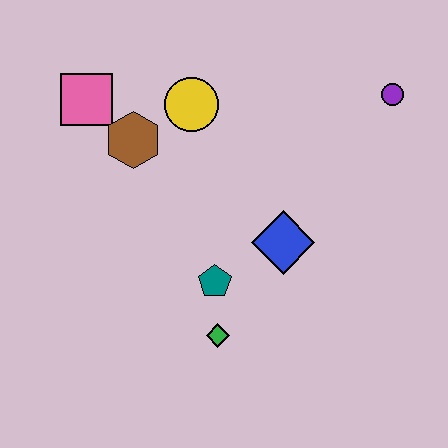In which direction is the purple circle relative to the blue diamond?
The purple circle is above the blue diamond.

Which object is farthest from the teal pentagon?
The purple circle is farthest from the teal pentagon.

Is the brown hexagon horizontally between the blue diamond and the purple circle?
No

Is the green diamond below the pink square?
Yes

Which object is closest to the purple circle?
The blue diamond is closest to the purple circle.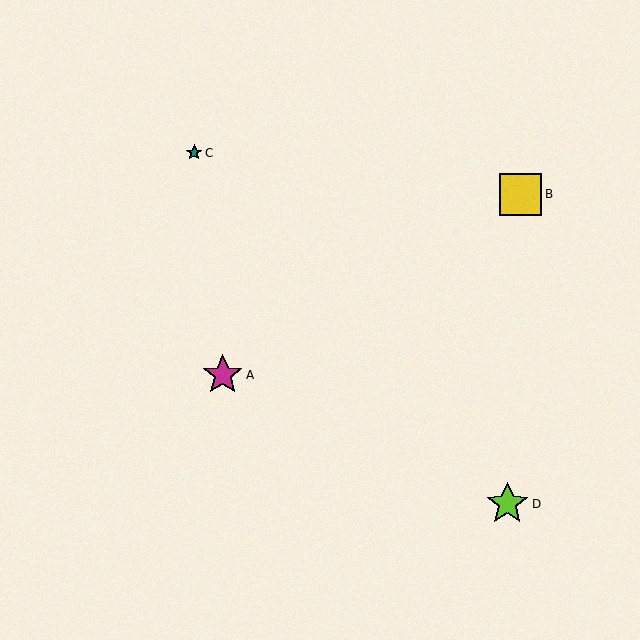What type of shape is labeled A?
Shape A is a magenta star.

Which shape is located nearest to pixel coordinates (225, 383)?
The magenta star (labeled A) at (223, 375) is nearest to that location.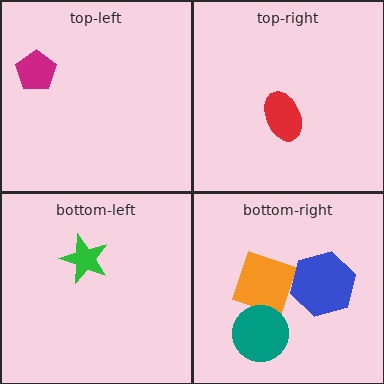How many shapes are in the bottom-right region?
3.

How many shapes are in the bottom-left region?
1.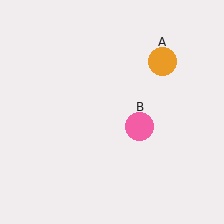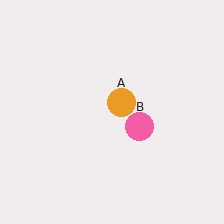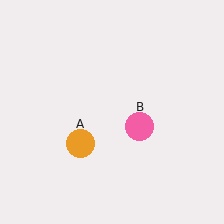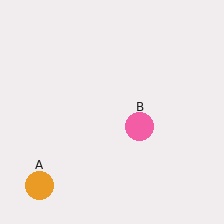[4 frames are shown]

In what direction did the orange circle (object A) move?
The orange circle (object A) moved down and to the left.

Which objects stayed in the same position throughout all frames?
Pink circle (object B) remained stationary.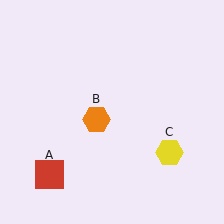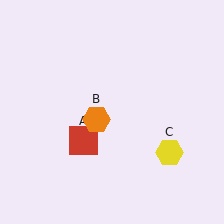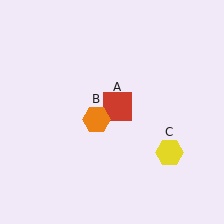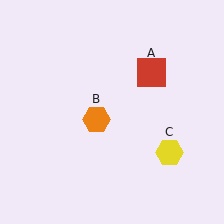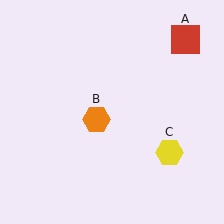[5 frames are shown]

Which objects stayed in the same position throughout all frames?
Orange hexagon (object B) and yellow hexagon (object C) remained stationary.